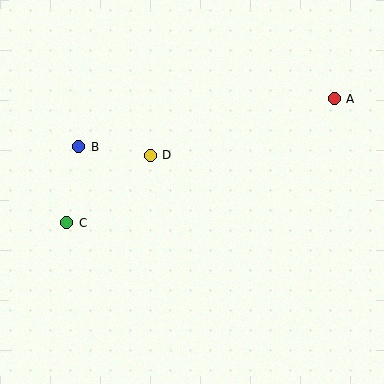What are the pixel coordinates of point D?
Point D is at (150, 155).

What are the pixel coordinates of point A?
Point A is at (334, 99).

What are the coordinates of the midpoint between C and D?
The midpoint between C and D is at (108, 189).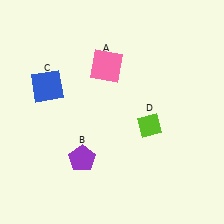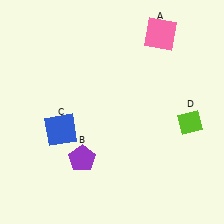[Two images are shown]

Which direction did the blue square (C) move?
The blue square (C) moved down.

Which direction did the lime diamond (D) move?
The lime diamond (D) moved right.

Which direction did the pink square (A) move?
The pink square (A) moved right.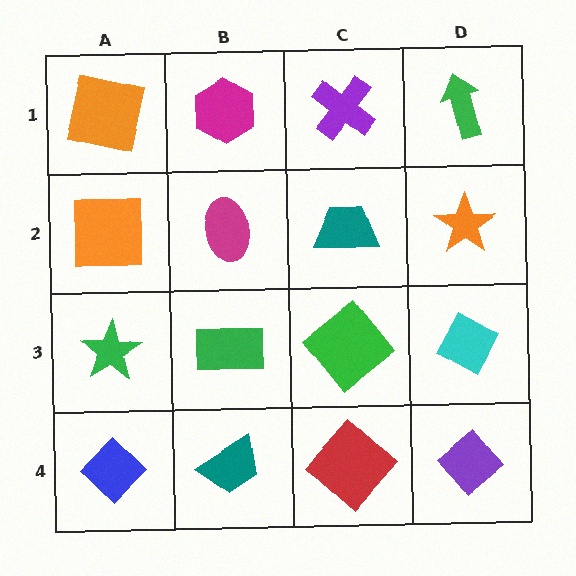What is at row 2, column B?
A magenta ellipse.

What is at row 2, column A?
An orange square.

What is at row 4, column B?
A teal trapezoid.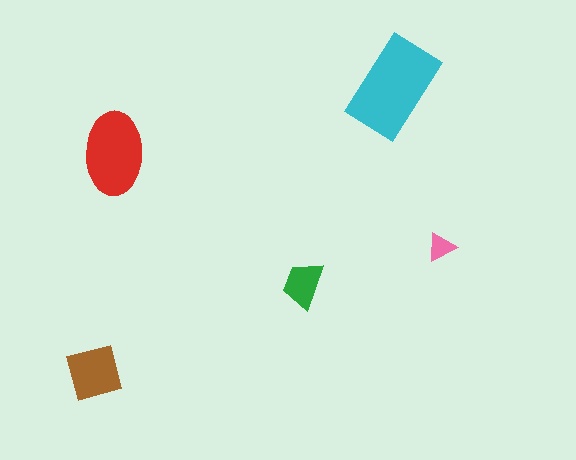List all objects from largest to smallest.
The cyan rectangle, the red ellipse, the brown square, the green trapezoid, the pink triangle.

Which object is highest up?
The cyan rectangle is topmost.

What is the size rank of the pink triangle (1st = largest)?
5th.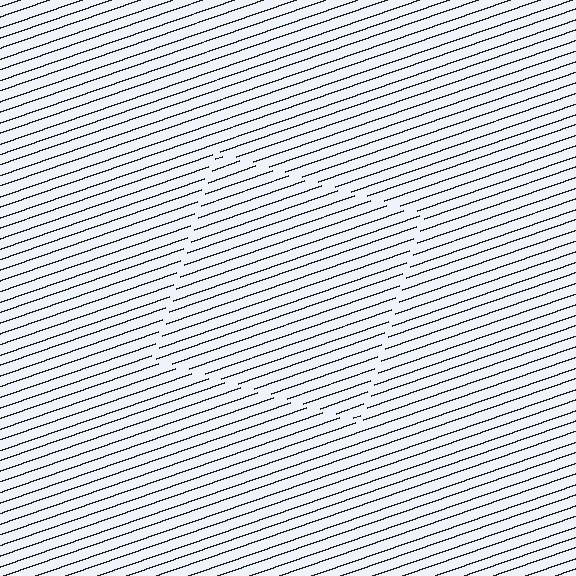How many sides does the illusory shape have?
4 sides — the line-ends trace a square.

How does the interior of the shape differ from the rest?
The interior of the shape contains the same grating, shifted by half a period — the contour is defined by the phase discontinuity where line-ends from the inner and outer gratings abut.